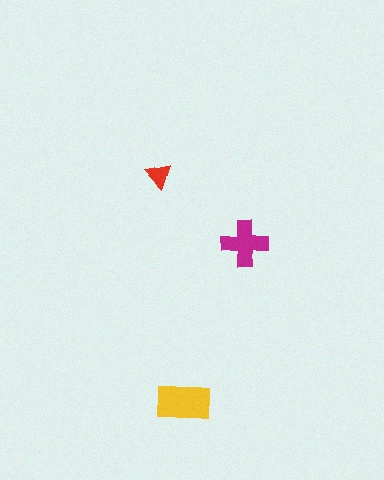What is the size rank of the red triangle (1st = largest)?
3rd.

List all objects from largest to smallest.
The yellow rectangle, the magenta cross, the red triangle.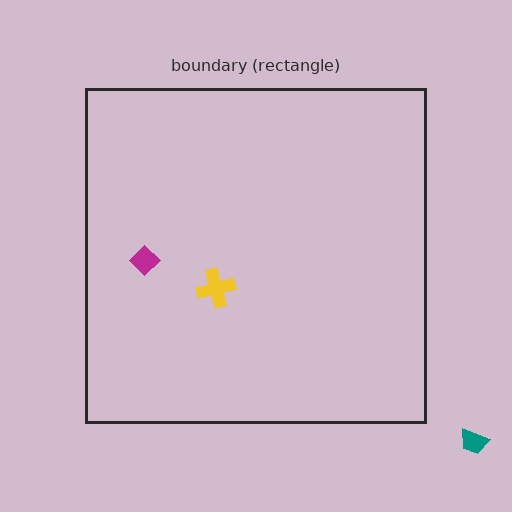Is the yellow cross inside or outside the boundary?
Inside.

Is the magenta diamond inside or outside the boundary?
Inside.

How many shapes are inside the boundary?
2 inside, 1 outside.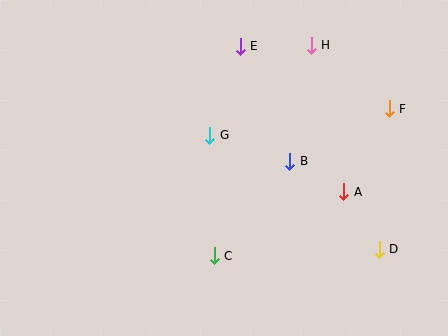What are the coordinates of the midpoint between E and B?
The midpoint between E and B is at (265, 104).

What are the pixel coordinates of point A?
Point A is at (344, 192).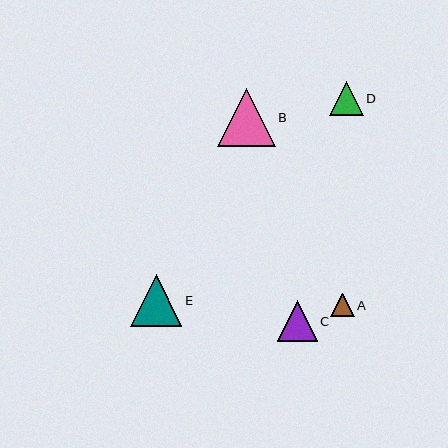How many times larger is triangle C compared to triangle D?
Triangle C is approximately 1.2 times the size of triangle D.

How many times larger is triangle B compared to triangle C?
Triangle B is approximately 1.4 times the size of triangle C.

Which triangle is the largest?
Triangle B is the largest with a size of approximately 57 pixels.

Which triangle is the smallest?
Triangle A is the smallest with a size of approximately 23 pixels.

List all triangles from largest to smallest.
From largest to smallest: B, E, C, D, A.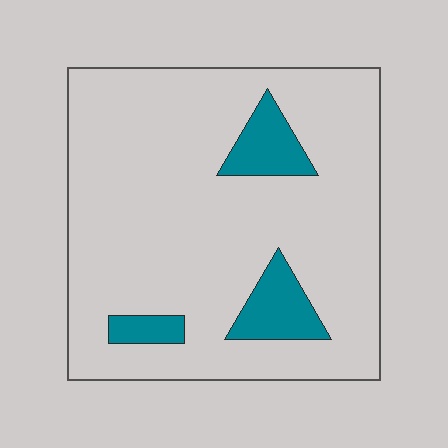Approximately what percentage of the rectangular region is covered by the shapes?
Approximately 10%.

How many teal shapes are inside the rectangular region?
3.